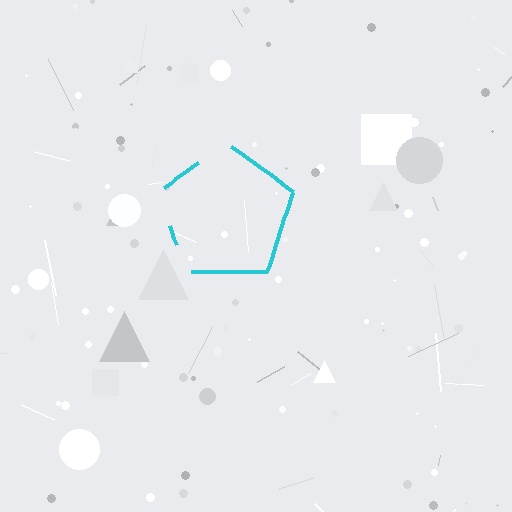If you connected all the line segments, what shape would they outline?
They would outline a pentagon.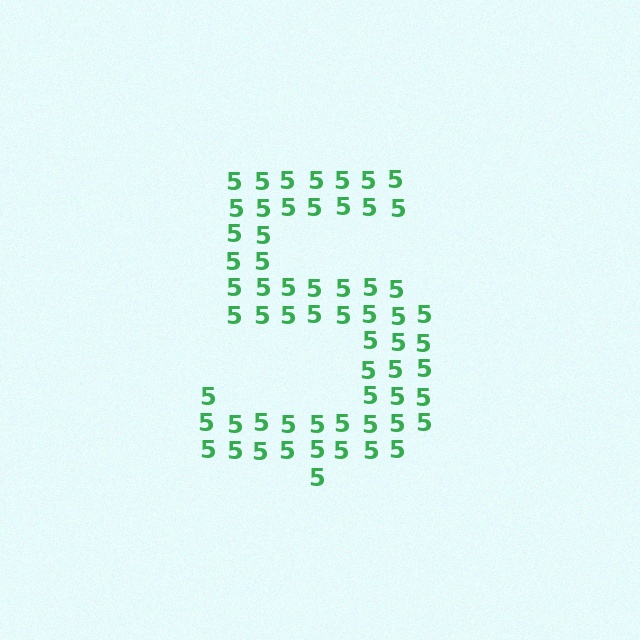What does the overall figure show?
The overall figure shows the digit 5.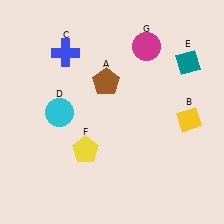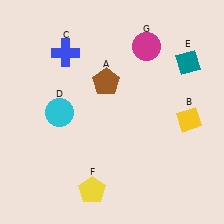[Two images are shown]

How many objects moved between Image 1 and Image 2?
1 object moved between the two images.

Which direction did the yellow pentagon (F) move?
The yellow pentagon (F) moved down.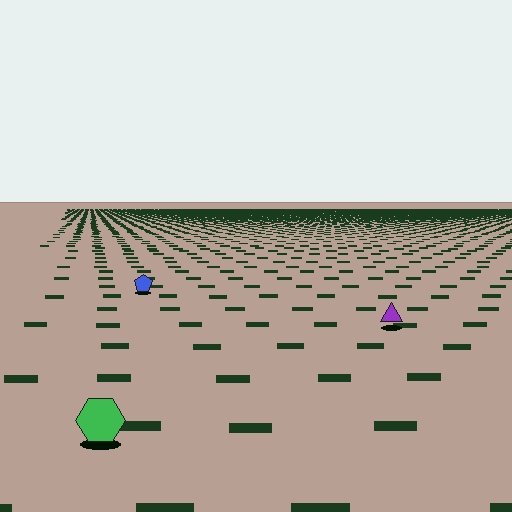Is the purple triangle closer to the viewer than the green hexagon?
No. The green hexagon is closer — you can tell from the texture gradient: the ground texture is coarser near it.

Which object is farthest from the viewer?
The blue pentagon is farthest from the viewer. It appears smaller and the ground texture around it is denser.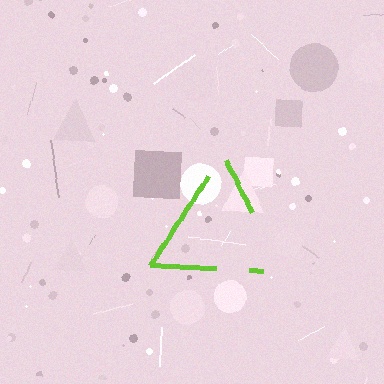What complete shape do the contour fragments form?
The contour fragments form a triangle.